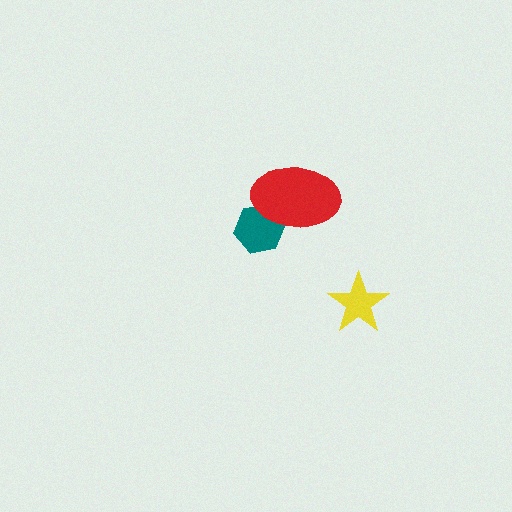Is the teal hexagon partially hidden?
Yes, it is partially covered by another shape.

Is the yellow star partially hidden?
No, no other shape covers it.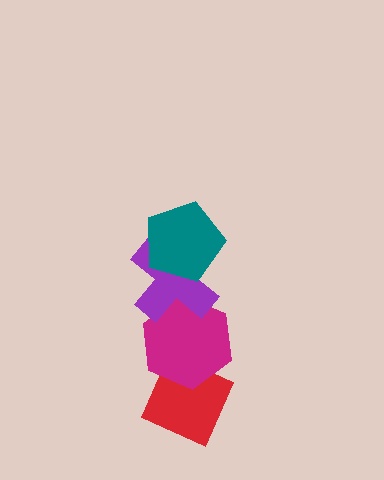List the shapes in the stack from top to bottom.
From top to bottom: the teal pentagon, the purple cross, the magenta hexagon, the red diamond.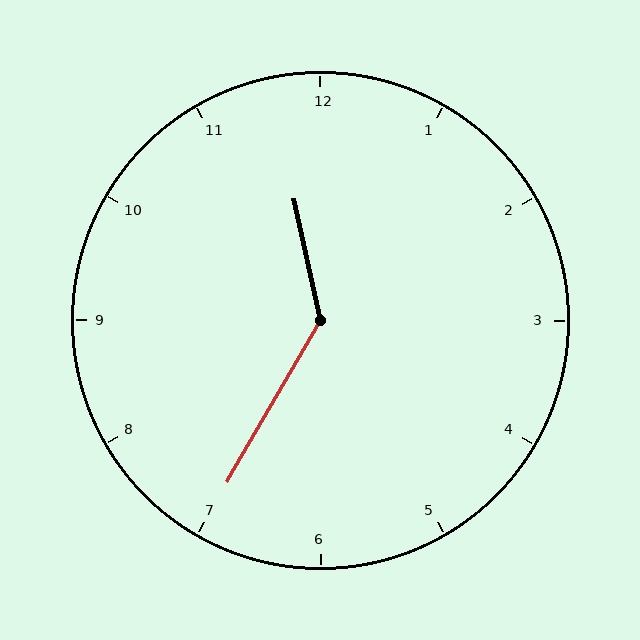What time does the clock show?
11:35.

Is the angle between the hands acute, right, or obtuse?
It is obtuse.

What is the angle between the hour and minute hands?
Approximately 138 degrees.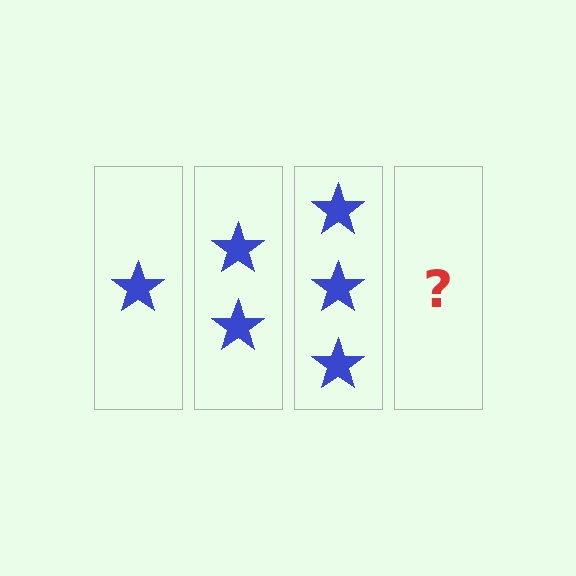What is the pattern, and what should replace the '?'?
The pattern is that each step adds one more star. The '?' should be 4 stars.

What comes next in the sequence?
The next element should be 4 stars.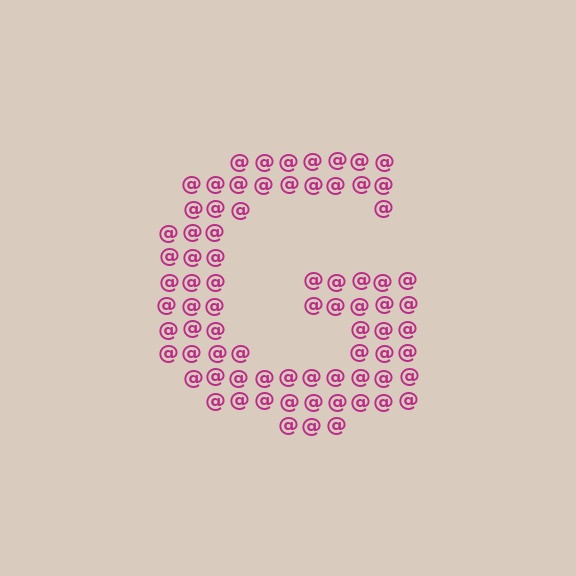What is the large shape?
The large shape is the letter G.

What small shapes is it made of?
It is made of small at signs.